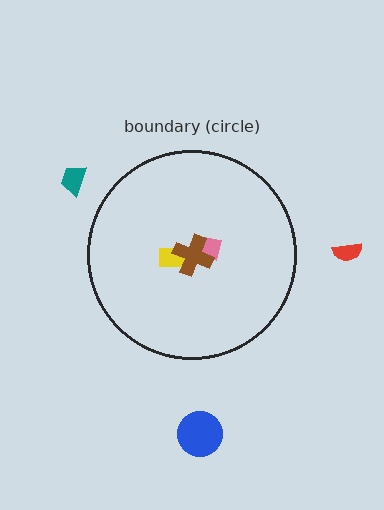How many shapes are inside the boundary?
3 inside, 3 outside.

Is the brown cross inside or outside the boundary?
Inside.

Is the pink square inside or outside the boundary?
Inside.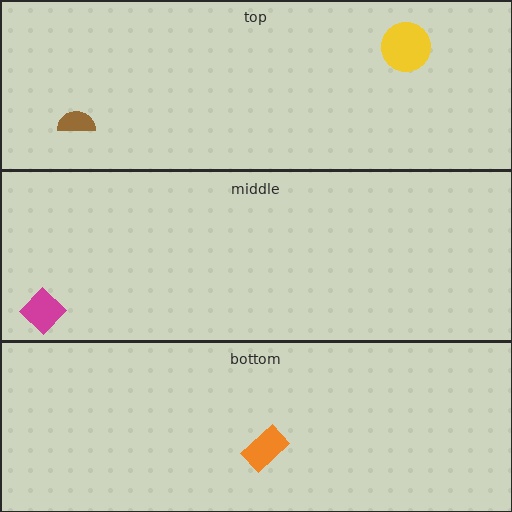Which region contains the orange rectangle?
The bottom region.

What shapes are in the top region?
The yellow circle, the brown semicircle.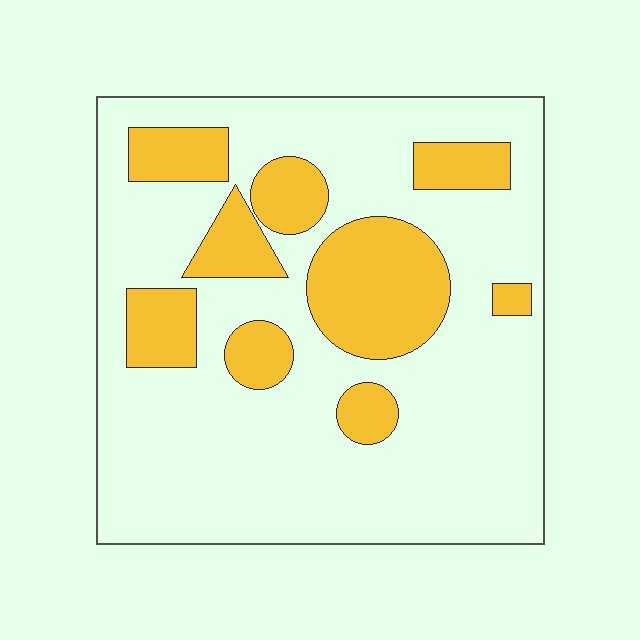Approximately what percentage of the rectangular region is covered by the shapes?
Approximately 25%.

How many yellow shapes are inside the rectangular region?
9.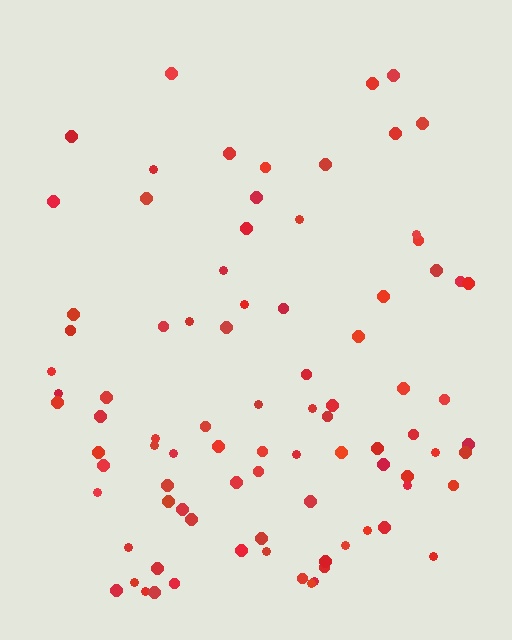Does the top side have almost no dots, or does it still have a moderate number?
Still a moderate number, just noticeably fewer than the bottom.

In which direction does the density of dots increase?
From top to bottom, with the bottom side densest.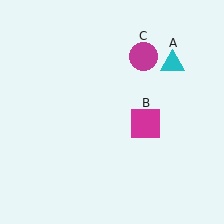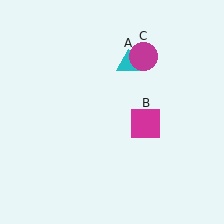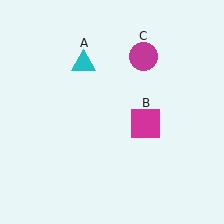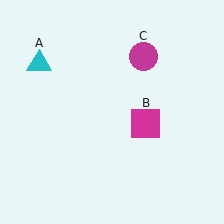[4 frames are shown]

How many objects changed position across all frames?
1 object changed position: cyan triangle (object A).